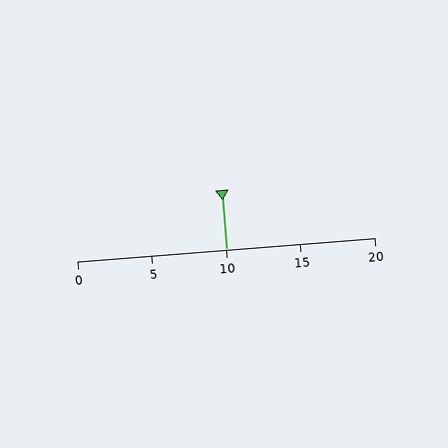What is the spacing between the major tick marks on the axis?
The major ticks are spaced 5 apart.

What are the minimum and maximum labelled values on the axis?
The axis runs from 0 to 20.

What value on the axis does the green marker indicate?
The marker indicates approximately 10.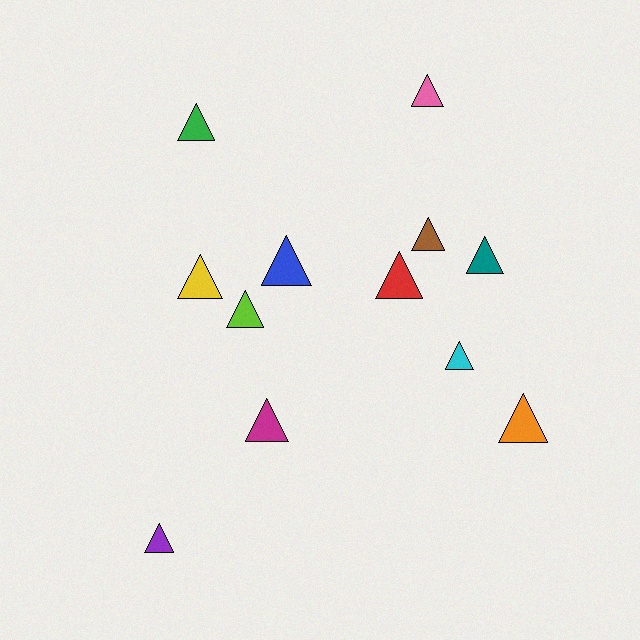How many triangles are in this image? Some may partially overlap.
There are 12 triangles.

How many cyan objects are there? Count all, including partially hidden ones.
There is 1 cyan object.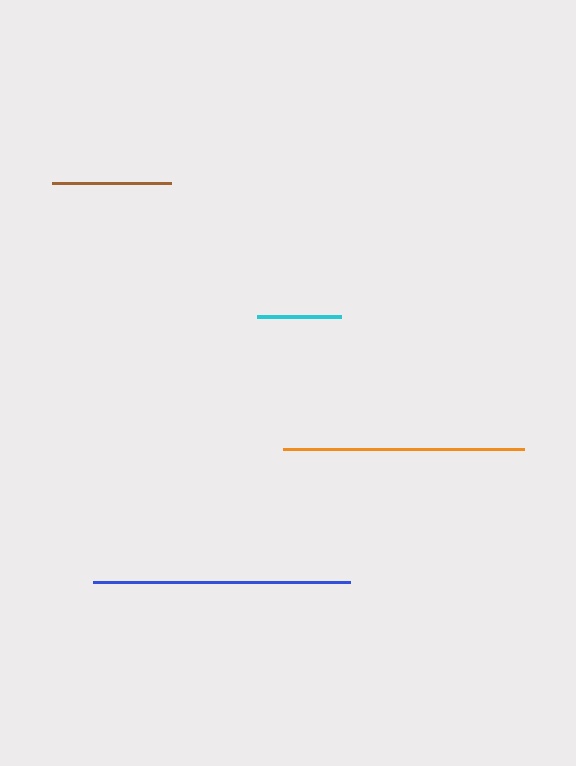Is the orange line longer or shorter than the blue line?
The blue line is longer than the orange line.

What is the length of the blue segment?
The blue segment is approximately 258 pixels long.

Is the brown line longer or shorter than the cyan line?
The brown line is longer than the cyan line.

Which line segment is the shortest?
The cyan line is the shortest at approximately 84 pixels.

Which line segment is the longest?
The blue line is the longest at approximately 258 pixels.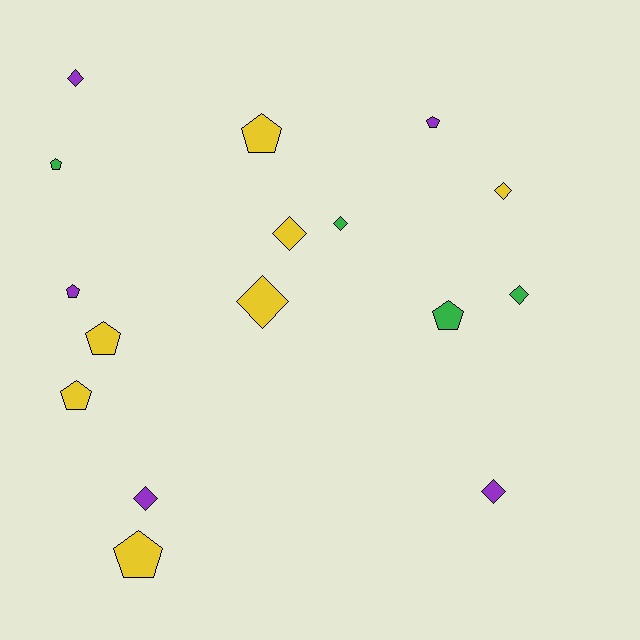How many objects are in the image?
There are 16 objects.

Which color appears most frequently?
Yellow, with 7 objects.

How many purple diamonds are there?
There are 3 purple diamonds.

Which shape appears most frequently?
Pentagon, with 8 objects.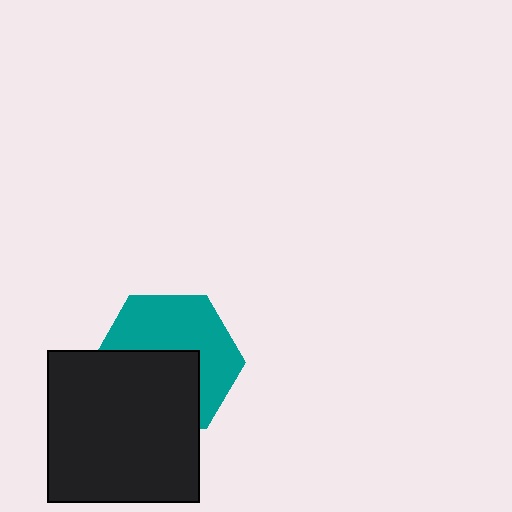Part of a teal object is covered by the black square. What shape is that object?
It is a hexagon.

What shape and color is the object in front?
The object in front is a black square.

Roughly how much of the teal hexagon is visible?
About half of it is visible (roughly 53%).